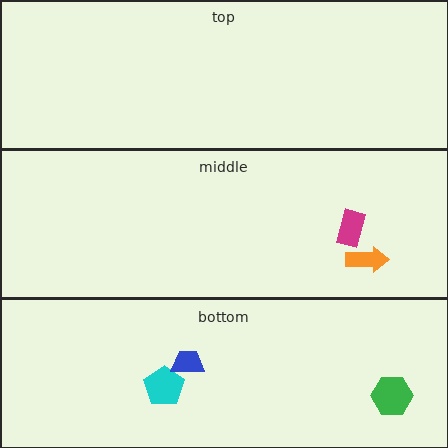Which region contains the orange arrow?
The middle region.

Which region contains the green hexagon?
The bottom region.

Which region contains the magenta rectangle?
The middle region.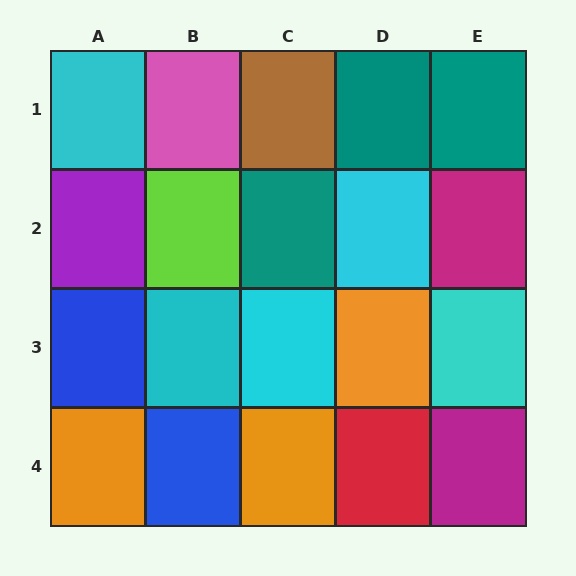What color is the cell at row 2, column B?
Lime.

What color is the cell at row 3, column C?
Cyan.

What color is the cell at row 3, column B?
Cyan.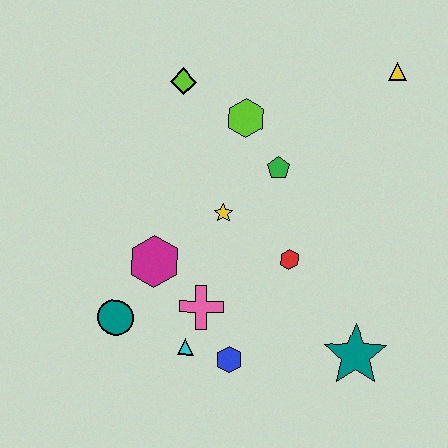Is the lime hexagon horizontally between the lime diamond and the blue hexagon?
No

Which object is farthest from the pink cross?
The yellow triangle is farthest from the pink cross.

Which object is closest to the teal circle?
The magenta hexagon is closest to the teal circle.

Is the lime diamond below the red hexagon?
No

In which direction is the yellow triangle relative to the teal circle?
The yellow triangle is to the right of the teal circle.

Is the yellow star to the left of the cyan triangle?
No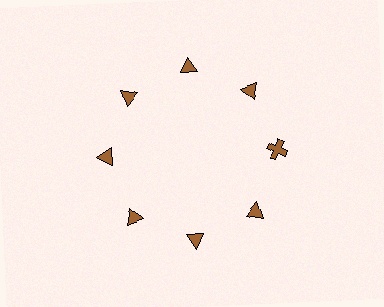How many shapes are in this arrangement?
There are 8 shapes arranged in a ring pattern.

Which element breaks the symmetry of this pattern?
The brown cross at roughly the 3 o'clock position breaks the symmetry. All other shapes are brown triangles.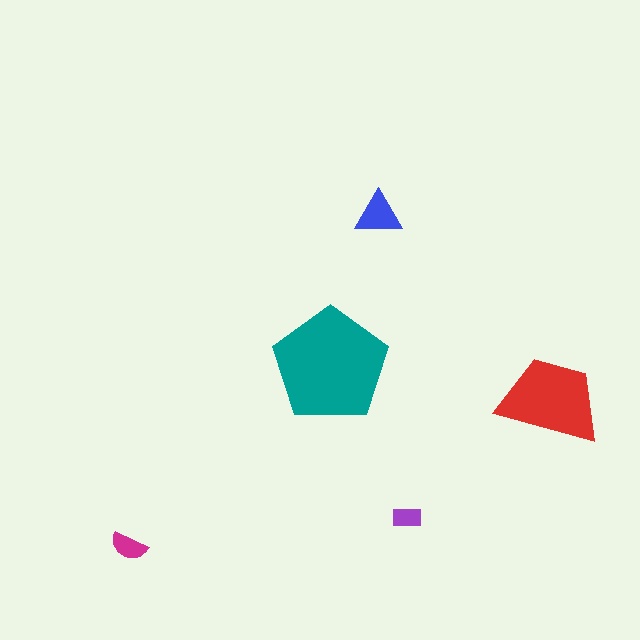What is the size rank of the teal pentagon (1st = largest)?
1st.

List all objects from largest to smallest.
The teal pentagon, the red trapezoid, the blue triangle, the magenta semicircle, the purple rectangle.